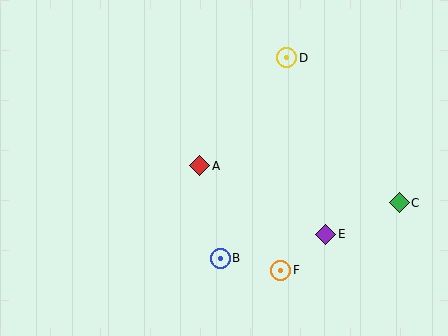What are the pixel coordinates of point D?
Point D is at (287, 58).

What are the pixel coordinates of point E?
Point E is at (326, 234).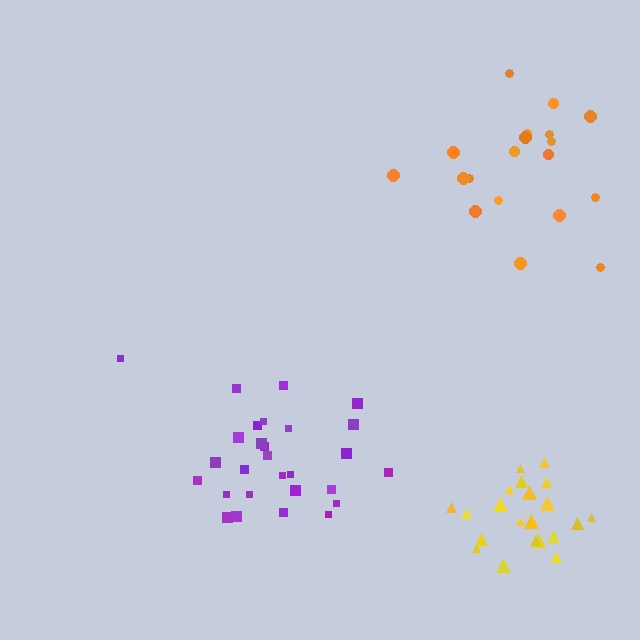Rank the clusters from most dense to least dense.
yellow, purple, orange.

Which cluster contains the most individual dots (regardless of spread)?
Purple (28).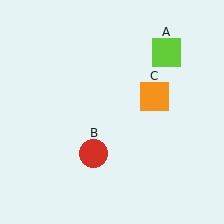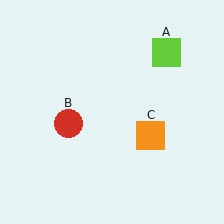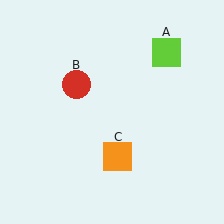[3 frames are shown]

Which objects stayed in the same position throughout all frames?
Lime square (object A) remained stationary.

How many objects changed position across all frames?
2 objects changed position: red circle (object B), orange square (object C).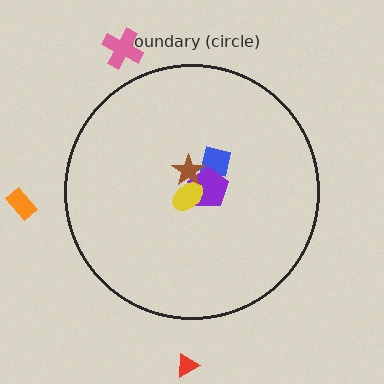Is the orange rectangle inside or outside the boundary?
Outside.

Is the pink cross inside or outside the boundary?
Outside.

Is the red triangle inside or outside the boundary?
Outside.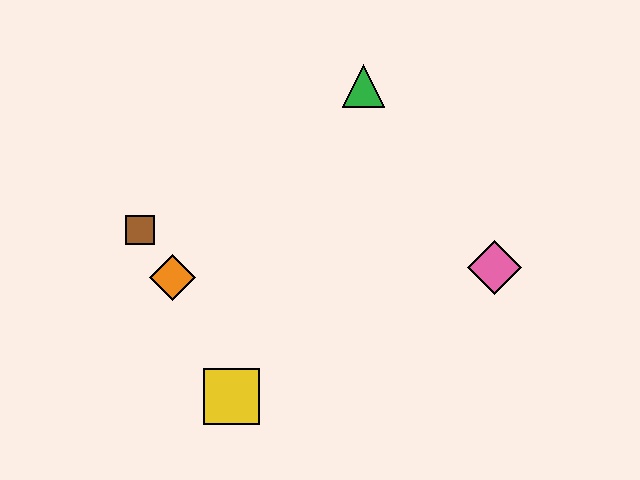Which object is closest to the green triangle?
The pink diamond is closest to the green triangle.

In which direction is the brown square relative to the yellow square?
The brown square is above the yellow square.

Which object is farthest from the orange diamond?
The pink diamond is farthest from the orange diamond.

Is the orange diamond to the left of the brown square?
No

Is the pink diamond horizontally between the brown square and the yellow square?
No